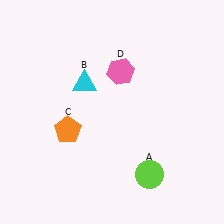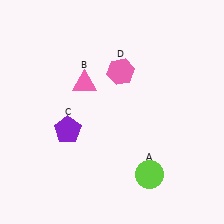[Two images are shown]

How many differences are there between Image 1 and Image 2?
There are 2 differences between the two images.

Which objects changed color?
B changed from cyan to pink. C changed from orange to purple.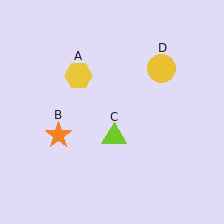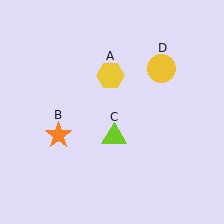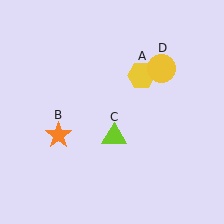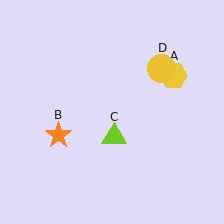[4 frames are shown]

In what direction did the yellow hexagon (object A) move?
The yellow hexagon (object A) moved right.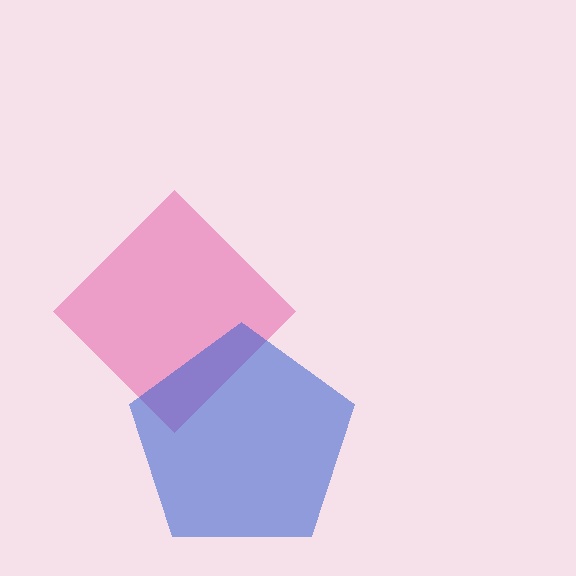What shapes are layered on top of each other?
The layered shapes are: a pink diamond, a blue pentagon.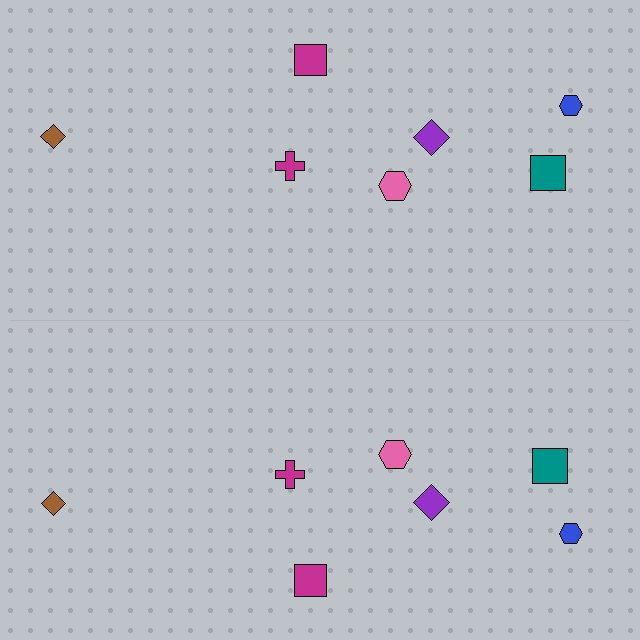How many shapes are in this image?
There are 14 shapes in this image.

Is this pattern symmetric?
Yes, this pattern has bilateral (reflection) symmetry.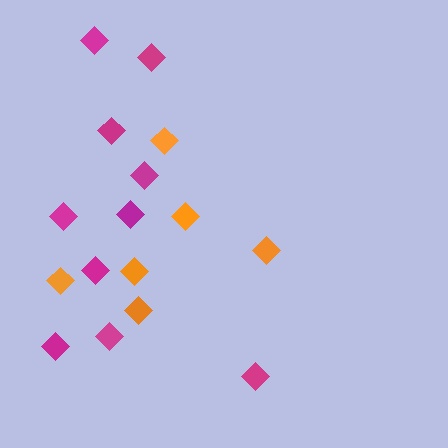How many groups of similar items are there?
There are 2 groups: one group of magenta diamonds (10) and one group of orange diamonds (6).